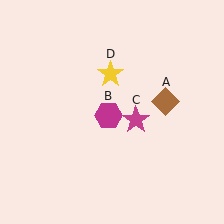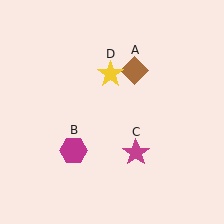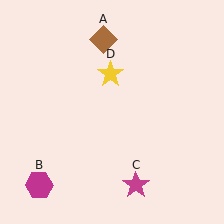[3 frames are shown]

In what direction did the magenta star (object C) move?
The magenta star (object C) moved down.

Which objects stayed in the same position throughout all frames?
Yellow star (object D) remained stationary.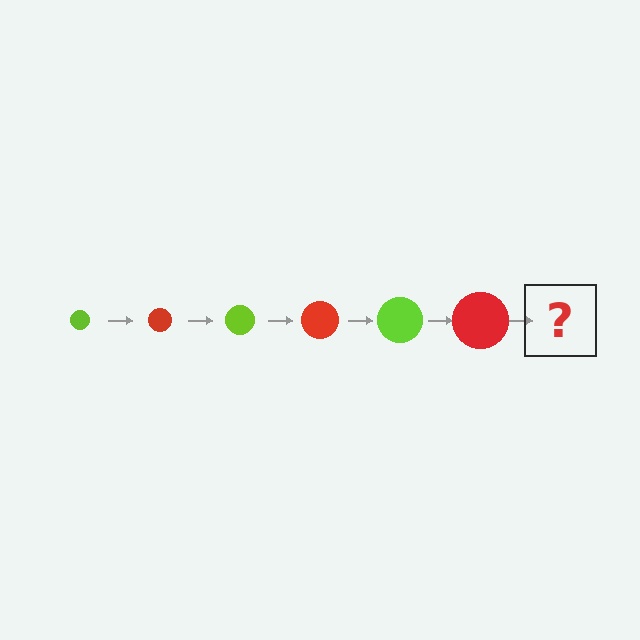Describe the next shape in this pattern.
It should be a lime circle, larger than the previous one.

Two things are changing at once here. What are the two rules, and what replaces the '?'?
The two rules are that the circle grows larger each step and the color cycles through lime and red. The '?' should be a lime circle, larger than the previous one.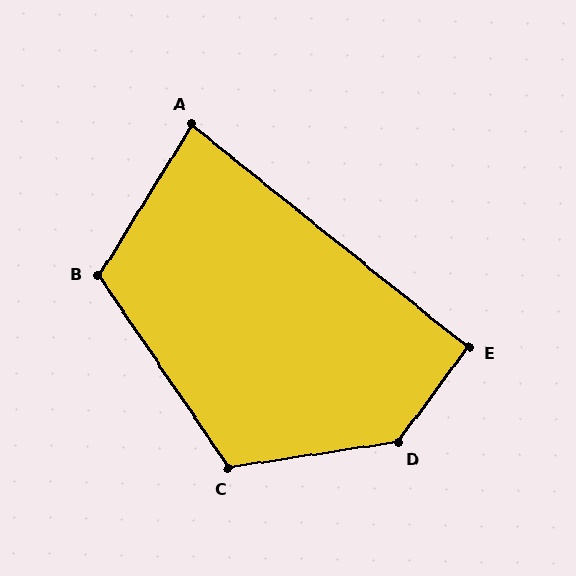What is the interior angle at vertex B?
Approximately 115 degrees (obtuse).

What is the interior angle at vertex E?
Approximately 92 degrees (approximately right).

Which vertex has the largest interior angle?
D, at approximately 135 degrees.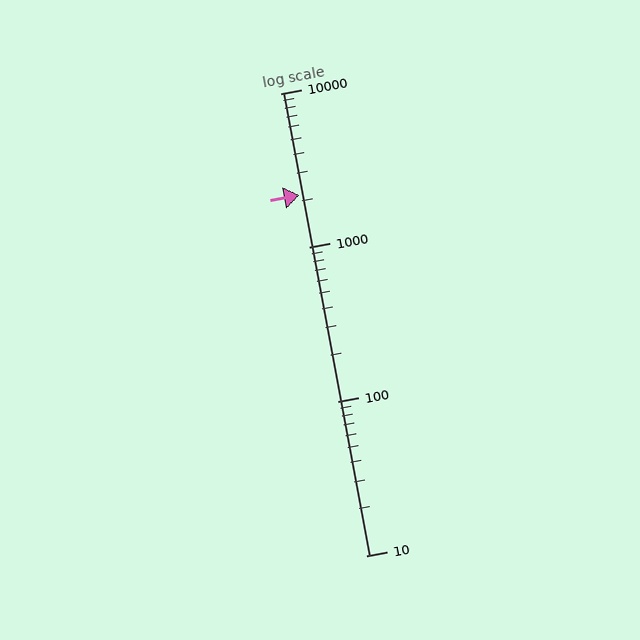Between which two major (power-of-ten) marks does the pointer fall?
The pointer is between 1000 and 10000.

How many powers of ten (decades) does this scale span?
The scale spans 3 decades, from 10 to 10000.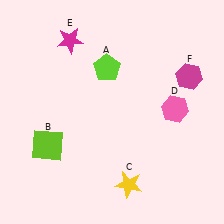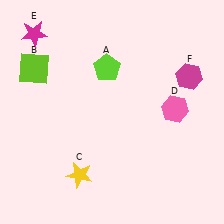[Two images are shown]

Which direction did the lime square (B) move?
The lime square (B) moved up.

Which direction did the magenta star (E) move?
The magenta star (E) moved left.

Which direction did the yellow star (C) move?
The yellow star (C) moved left.